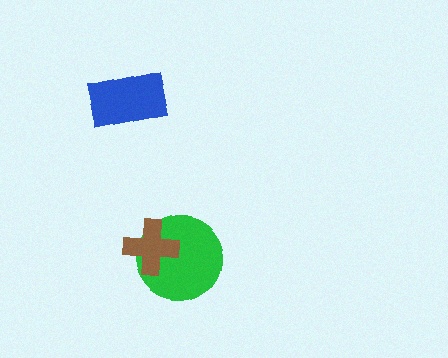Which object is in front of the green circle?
The brown cross is in front of the green circle.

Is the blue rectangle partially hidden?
No, no other shape covers it.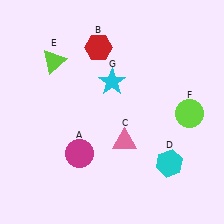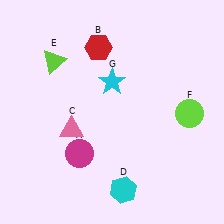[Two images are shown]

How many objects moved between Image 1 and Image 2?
2 objects moved between the two images.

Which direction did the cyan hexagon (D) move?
The cyan hexagon (D) moved left.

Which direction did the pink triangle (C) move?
The pink triangle (C) moved left.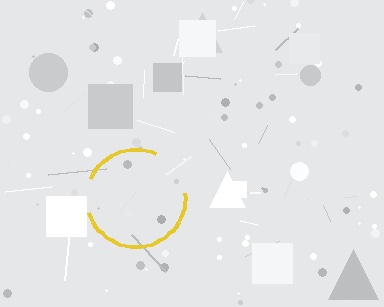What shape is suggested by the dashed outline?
The dashed outline suggests a circle.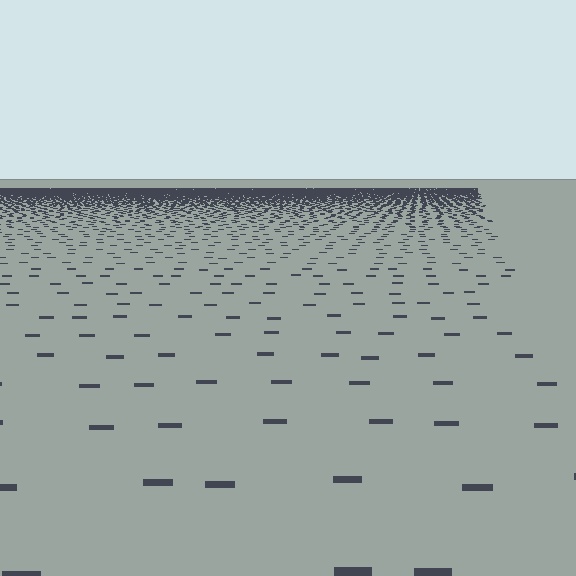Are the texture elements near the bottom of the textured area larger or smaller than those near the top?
Larger. Near the bottom, elements are closer to the viewer and appear at a bigger on-screen size.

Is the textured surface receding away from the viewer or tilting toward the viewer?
The surface is receding away from the viewer. Texture elements get smaller and denser toward the top.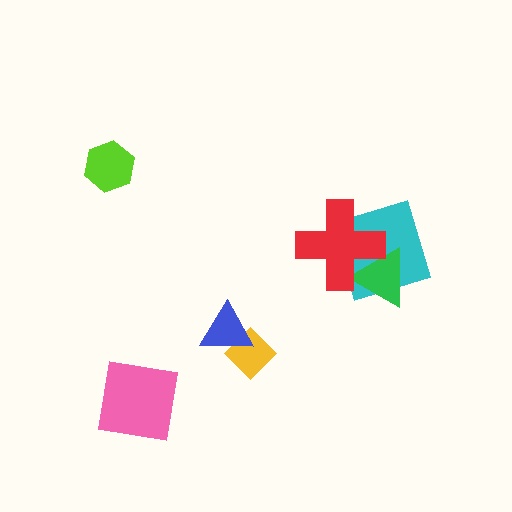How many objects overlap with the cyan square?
2 objects overlap with the cyan square.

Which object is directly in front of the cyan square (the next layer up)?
The green triangle is directly in front of the cyan square.